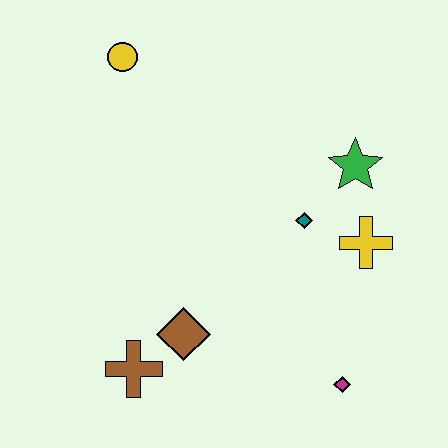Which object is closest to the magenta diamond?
The yellow cross is closest to the magenta diamond.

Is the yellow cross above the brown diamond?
Yes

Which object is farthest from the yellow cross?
The yellow circle is farthest from the yellow cross.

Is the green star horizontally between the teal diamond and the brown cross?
No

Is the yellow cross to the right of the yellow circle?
Yes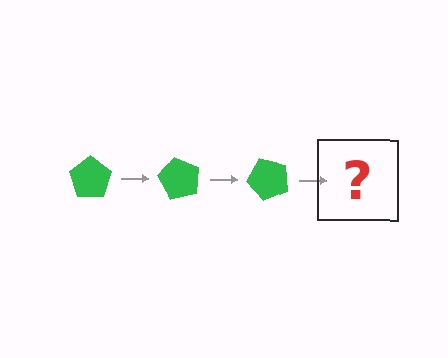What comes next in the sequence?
The next element should be a green pentagon rotated 180 degrees.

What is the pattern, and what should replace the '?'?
The pattern is that the pentagon rotates 60 degrees each step. The '?' should be a green pentagon rotated 180 degrees.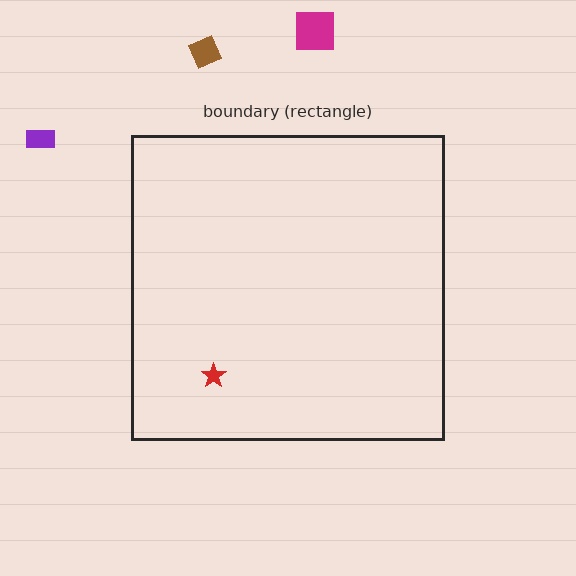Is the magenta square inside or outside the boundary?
Outside.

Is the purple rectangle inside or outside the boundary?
Outside.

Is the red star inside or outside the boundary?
Inside.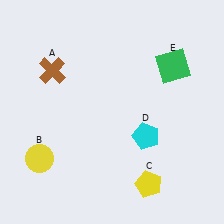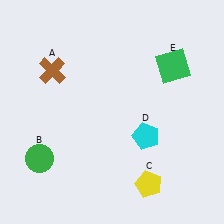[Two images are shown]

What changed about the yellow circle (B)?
In Image 1, B is yellow. In Image 2, it changed to green.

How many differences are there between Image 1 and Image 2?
There is 1 difference between the two images.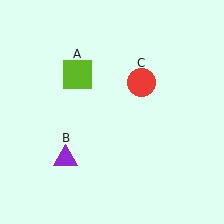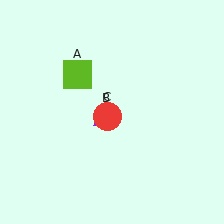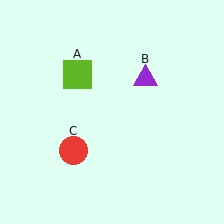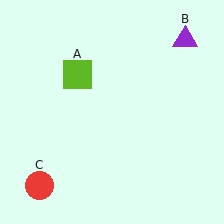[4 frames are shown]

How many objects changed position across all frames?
2 objects changed position: purple triangle (object B), red circle (object C).